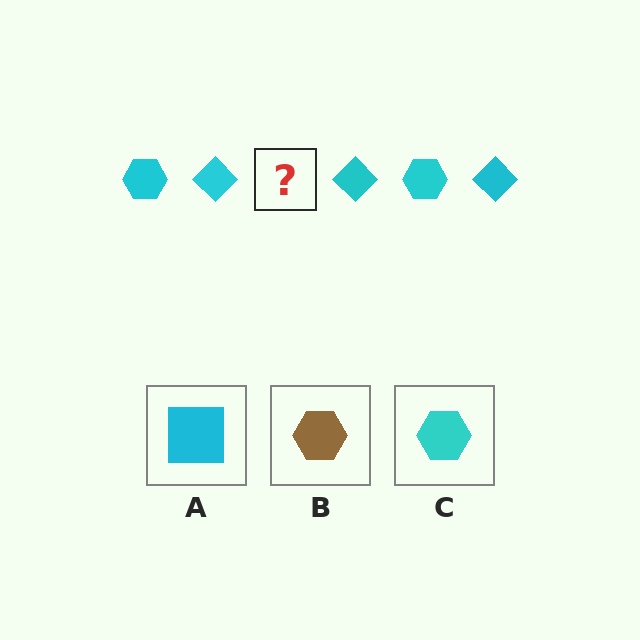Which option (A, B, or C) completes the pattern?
C.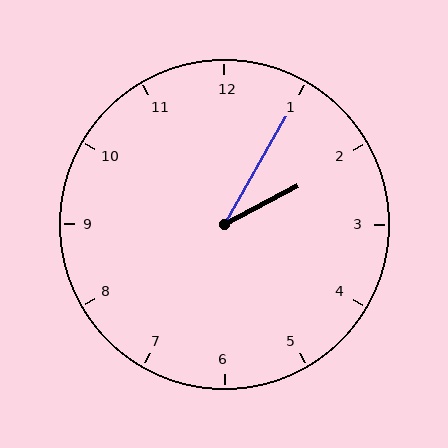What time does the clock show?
2:05.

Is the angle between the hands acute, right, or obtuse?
It is acute.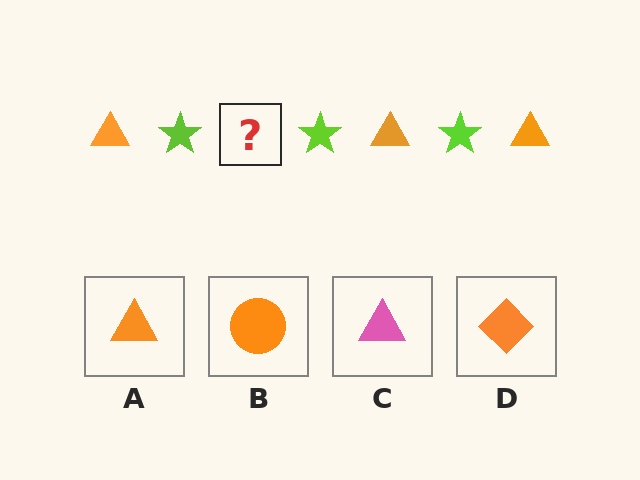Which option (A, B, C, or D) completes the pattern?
A.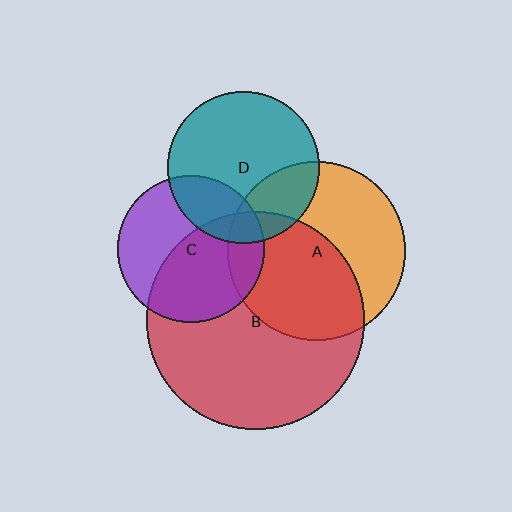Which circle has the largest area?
Circle B (red).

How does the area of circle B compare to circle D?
Approximately 2.1 times.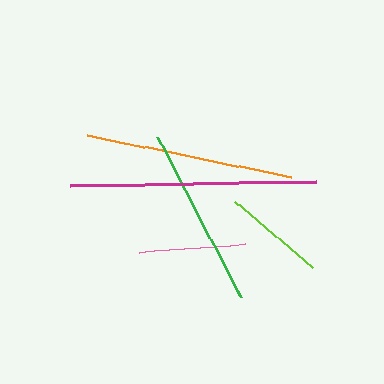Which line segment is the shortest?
The lime line is the shortest at approximately 102 pixels.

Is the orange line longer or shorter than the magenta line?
The magenta line is longer than the orange line.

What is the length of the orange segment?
The orange segment is approximately 208 pixels long.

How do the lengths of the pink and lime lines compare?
The pink and lime lines are approximately the same length.